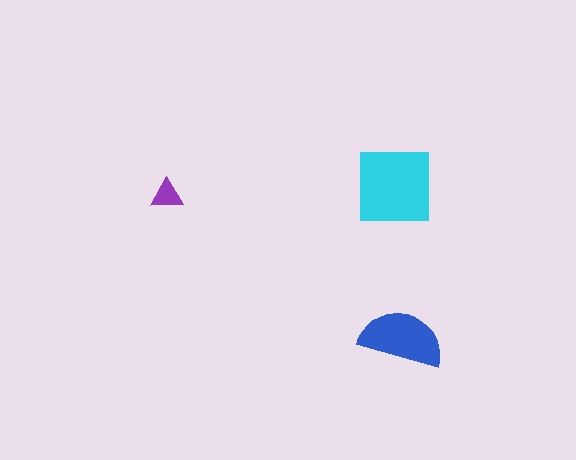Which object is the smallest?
The purple triangle.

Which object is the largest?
The cyan square.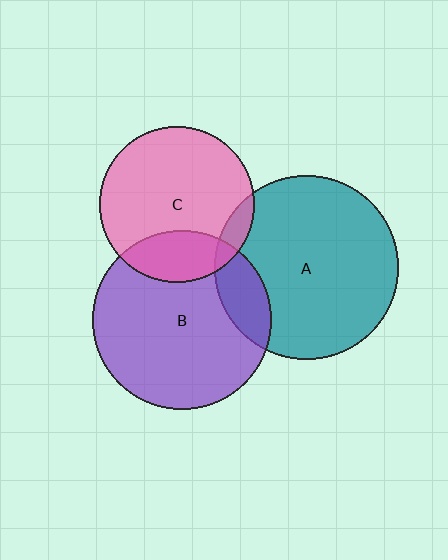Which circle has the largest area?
Circle A (teal).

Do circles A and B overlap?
Yes.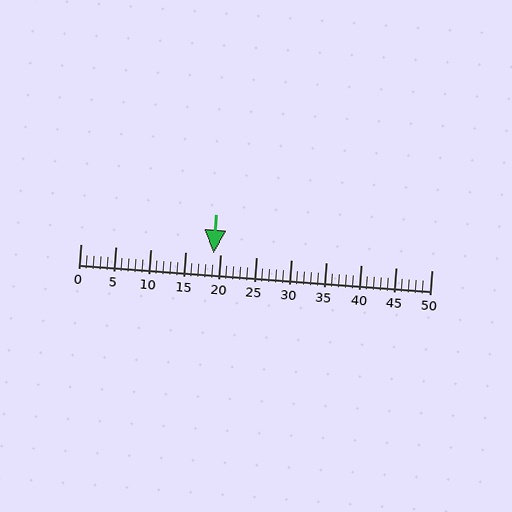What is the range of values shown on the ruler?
The ruler shows values from 0 to 50.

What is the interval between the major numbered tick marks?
The major tick marks are spaced 5 units apart.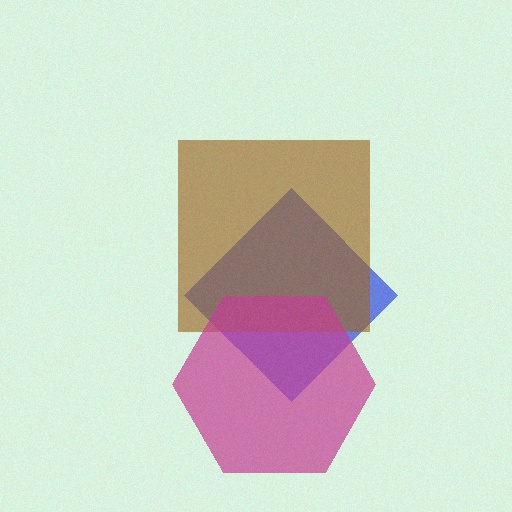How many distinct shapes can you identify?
There are 3 distinct shapes: a blue diamond, a brown square, a magenta hexagon.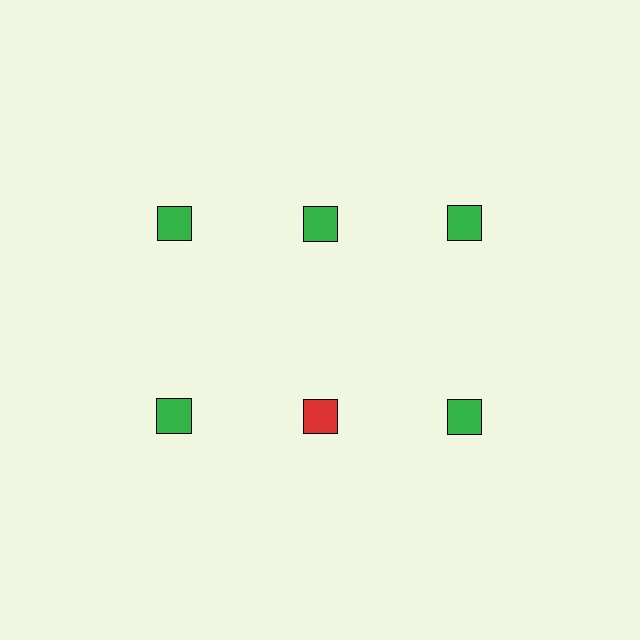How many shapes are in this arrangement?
There are 6 shapes arranged in a grid pattern.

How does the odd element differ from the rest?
It has a different color: red instead of green.